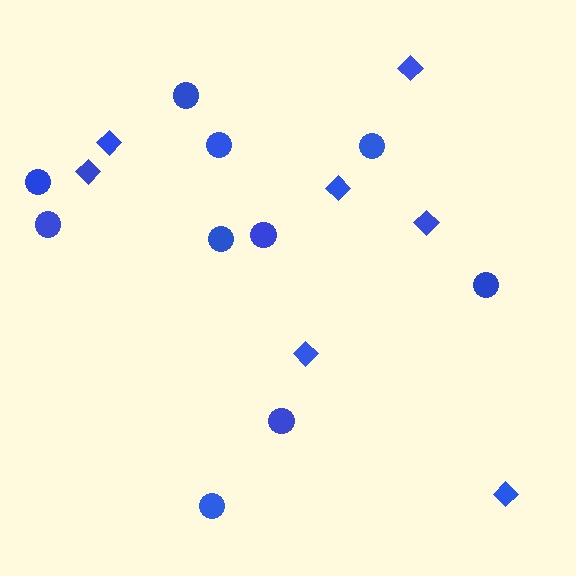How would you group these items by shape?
There are 2 groups: one group of circles (10) and one group of diamonds (7).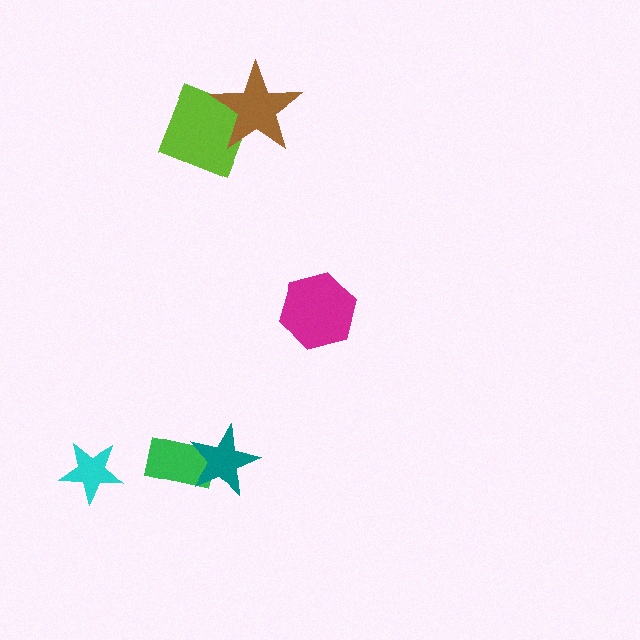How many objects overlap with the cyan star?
0 objects overlap with the cyan star.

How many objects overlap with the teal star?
1 object overlaps with the teal star.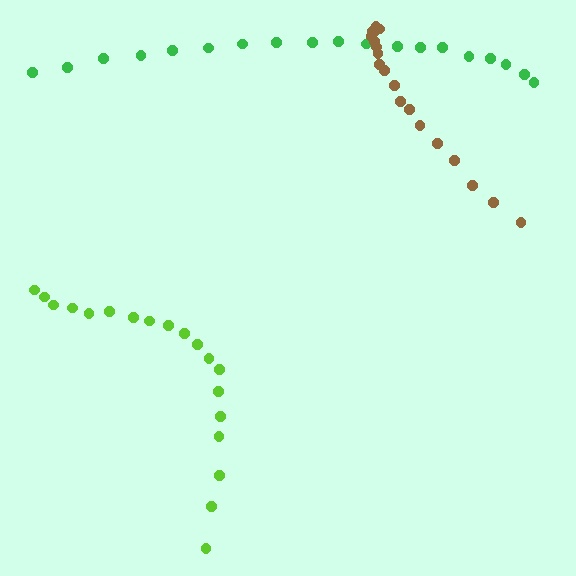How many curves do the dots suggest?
There are 3 distinct paths.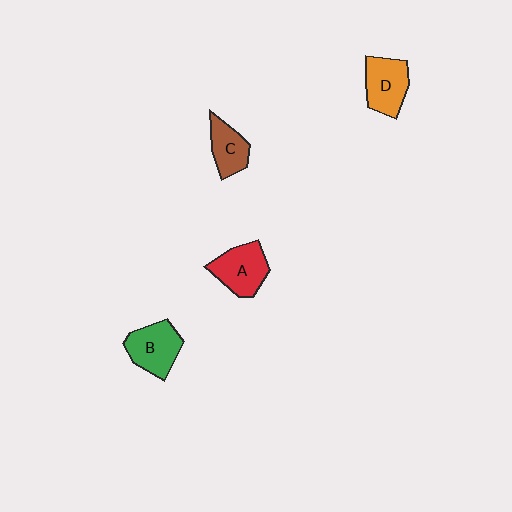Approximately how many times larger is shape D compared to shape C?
Approximately 1.3 times.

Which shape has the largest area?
Shape A (red).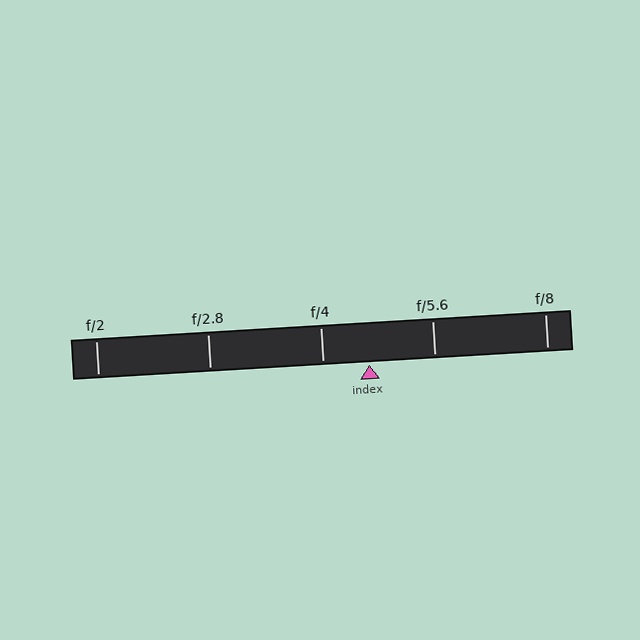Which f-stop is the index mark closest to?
The index mark is closest to f/4.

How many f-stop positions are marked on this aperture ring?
There are 5 f-stop positions marked.